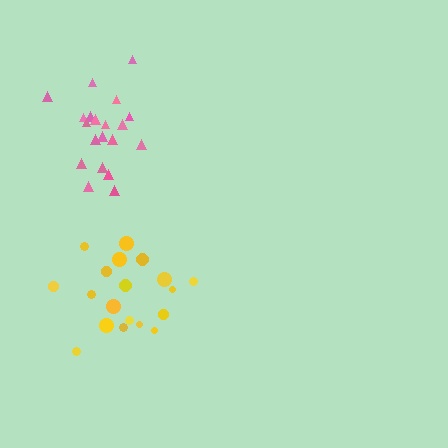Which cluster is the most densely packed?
Pink.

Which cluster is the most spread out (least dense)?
Yellow.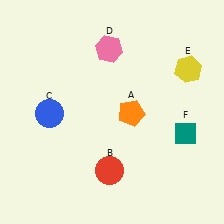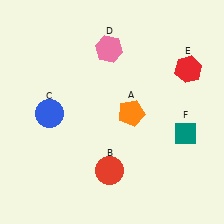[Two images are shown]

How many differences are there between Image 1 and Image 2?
There is 1 difference between the two images.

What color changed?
The hexagon (E) changed from yellow in Image 1 to red in Image 2.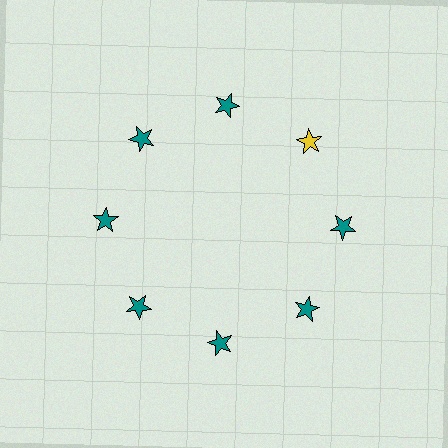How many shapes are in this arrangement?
There are 8 shapes arranged in a ring pattern.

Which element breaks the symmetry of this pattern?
The yellow star at roughly the 2 o'clock position breaks the symmetry. All other shapes are teal stars.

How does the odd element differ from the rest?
It has a different color: yellow instead of teal.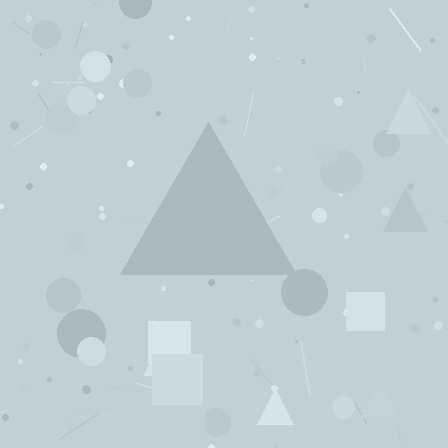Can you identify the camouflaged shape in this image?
The camouflaged shape is a triangle.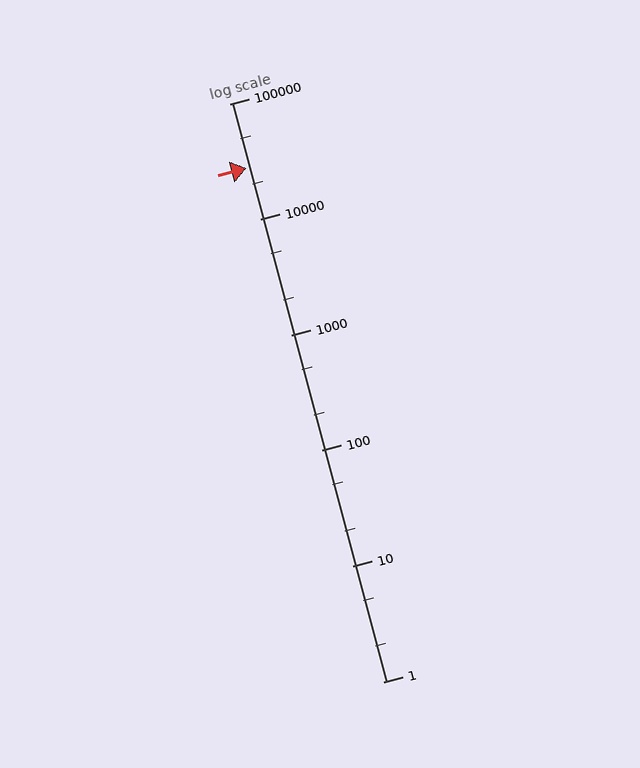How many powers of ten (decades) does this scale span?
The scale spans 5 decades, from 1 to 100000.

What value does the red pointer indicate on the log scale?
The pointer indicates approximately 28000.